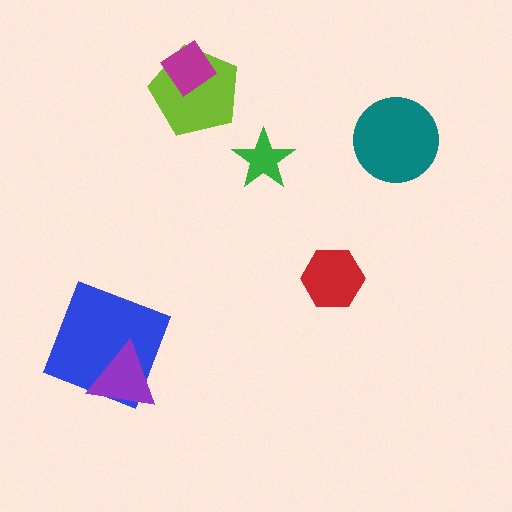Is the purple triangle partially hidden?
No, no other shape covers it.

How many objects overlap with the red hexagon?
0 objects overlap with the red hexagon.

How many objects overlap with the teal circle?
0 objects overlap with the teal circle.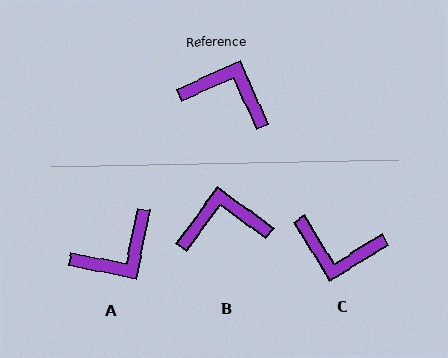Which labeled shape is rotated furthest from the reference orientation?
C, about 172 degrees away.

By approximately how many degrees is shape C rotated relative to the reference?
Approximately 172 degrees clockwise.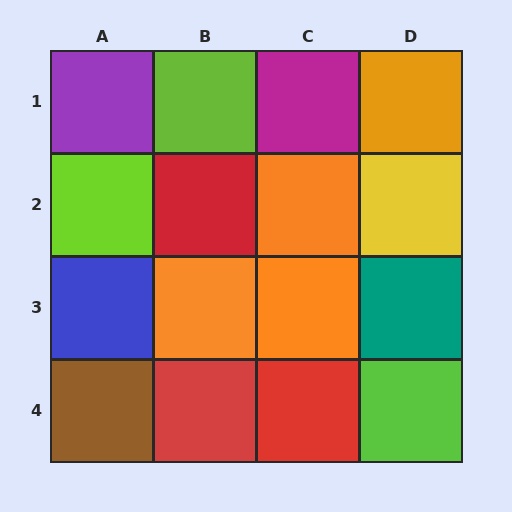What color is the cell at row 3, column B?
Orange.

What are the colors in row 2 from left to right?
Lime, red, orange, yellow.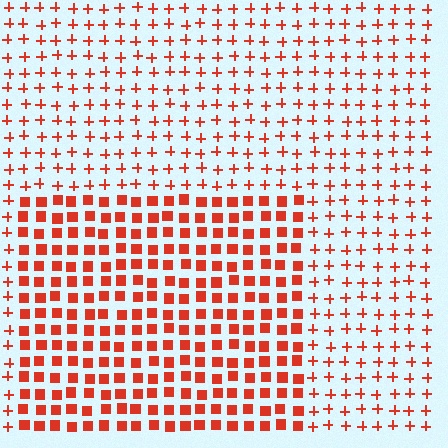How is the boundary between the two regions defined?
The boundary is defined by a change in element shape: squares inside vs. plus signs outside. All elements share the same color and spacing.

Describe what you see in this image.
The image is filled with small red elements arranged in a uniform grid. A rectangle-shaped region contains squares, while the surrounding area contains plus signs. The boundary is defined purely by the change in element shape.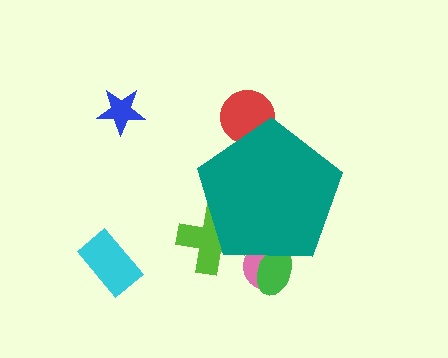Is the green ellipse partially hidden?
Yes, the green ellipse is partially hidden behind the teal pentagon.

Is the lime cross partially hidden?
Yes, the lime cross is partially hidden behind the teal pentagon.